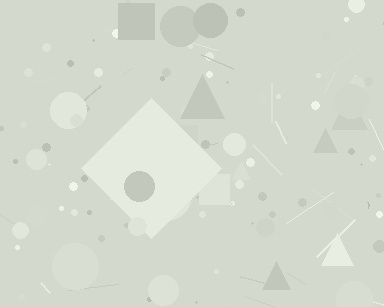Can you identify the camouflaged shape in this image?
The camouflaged shape is a diamond.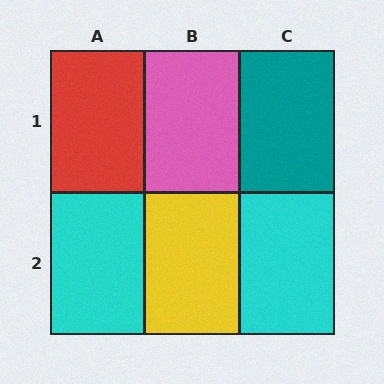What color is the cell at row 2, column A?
Cyan.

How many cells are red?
1 cell is red.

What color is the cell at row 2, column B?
Yellow.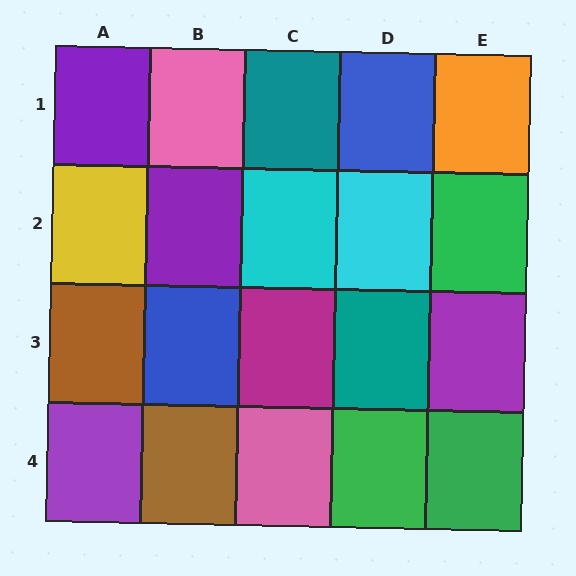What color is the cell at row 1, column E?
Orange.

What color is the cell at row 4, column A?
Purple.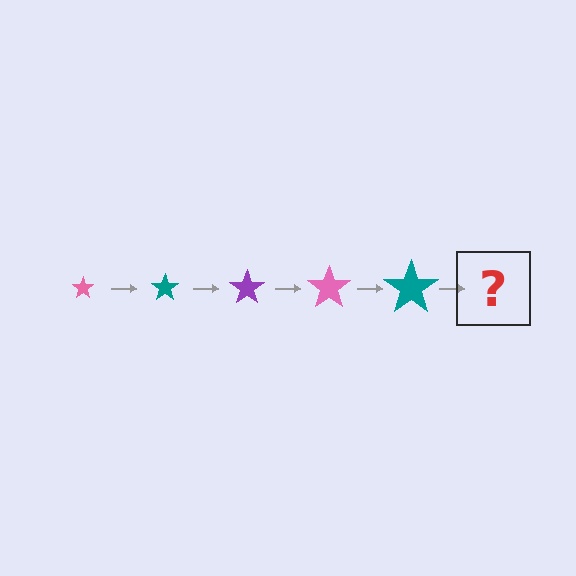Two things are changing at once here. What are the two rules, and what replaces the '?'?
The two rules are that the star grows larger each step and the color cycles through pink, teal, and purple. The '?' should be a purple star, larger than the previous one.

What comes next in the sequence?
The next element should be a purple star, larger than the previous one.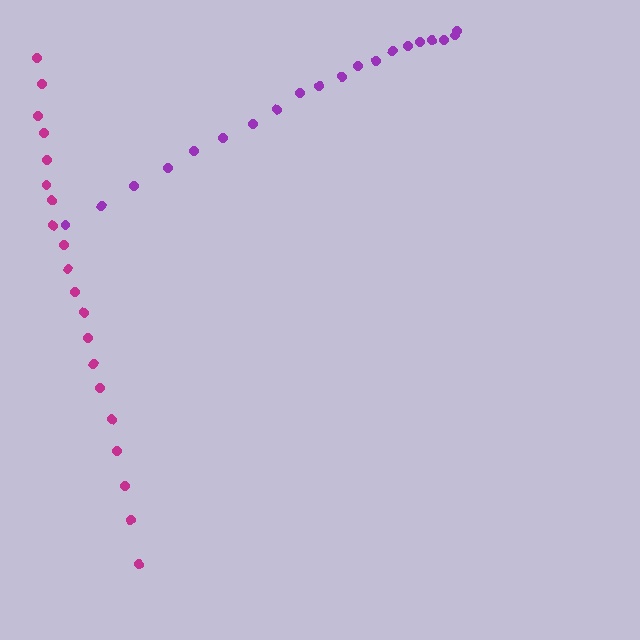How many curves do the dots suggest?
There are 2 distinct paths.